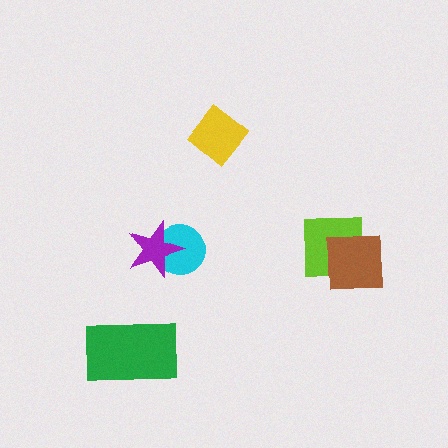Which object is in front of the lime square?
The brown square is in front of the lime square.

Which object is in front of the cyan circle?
The purple star is in front of the cyan circle.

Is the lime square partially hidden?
Yes, it is partially covered by another shape.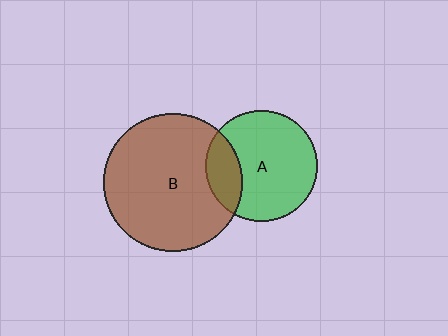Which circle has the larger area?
Circle B (brown).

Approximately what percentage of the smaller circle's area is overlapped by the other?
Approximately 20%.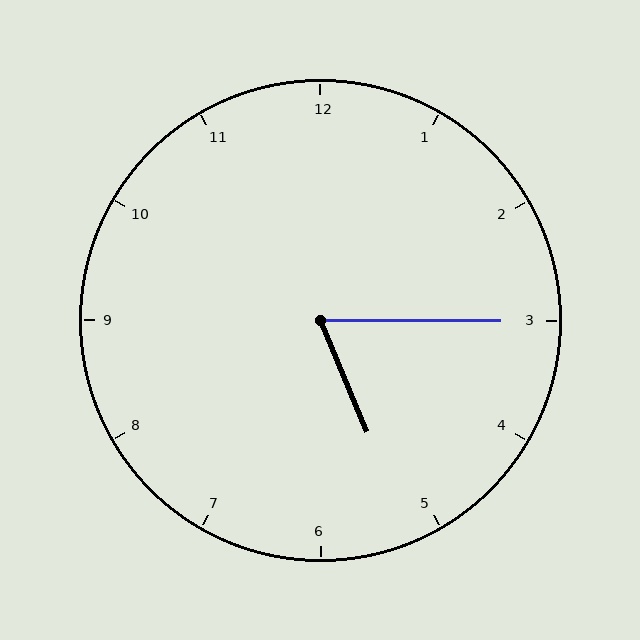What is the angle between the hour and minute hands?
Approximately 68 degrees.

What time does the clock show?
5:15.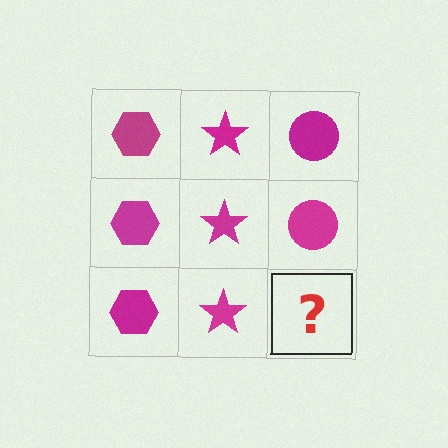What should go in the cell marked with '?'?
The missing cell should contain a magenta circle.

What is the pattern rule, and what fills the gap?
The rule is that each column has a consistent shape. The gap should be filled with a magenta circle.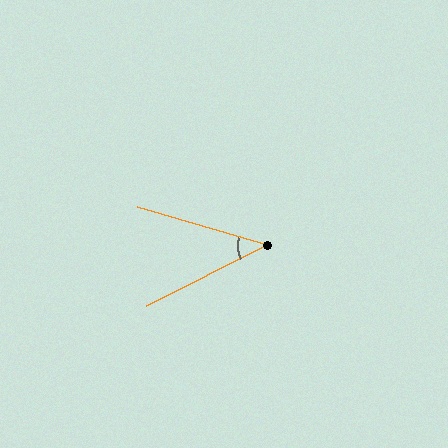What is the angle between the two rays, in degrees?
Approximately 43 degrees.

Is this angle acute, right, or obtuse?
It is acute.